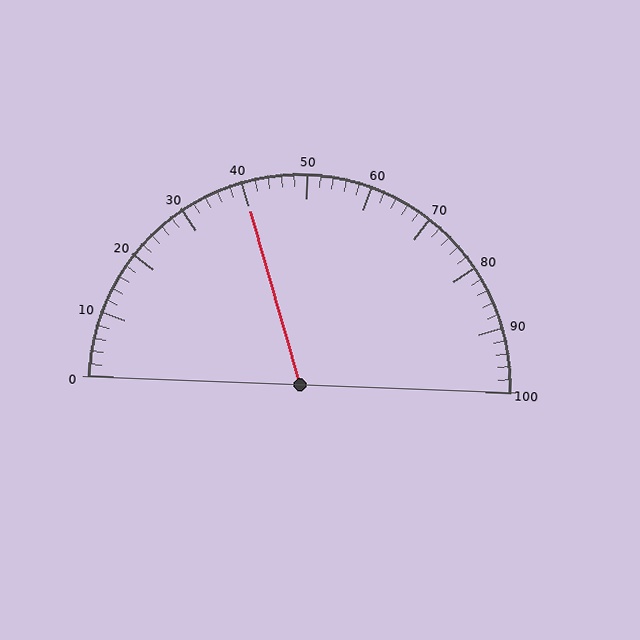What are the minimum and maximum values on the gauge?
The gauge ranges from 0 to 100.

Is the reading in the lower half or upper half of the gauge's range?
The reading is in the lower half of the range (0 to 100).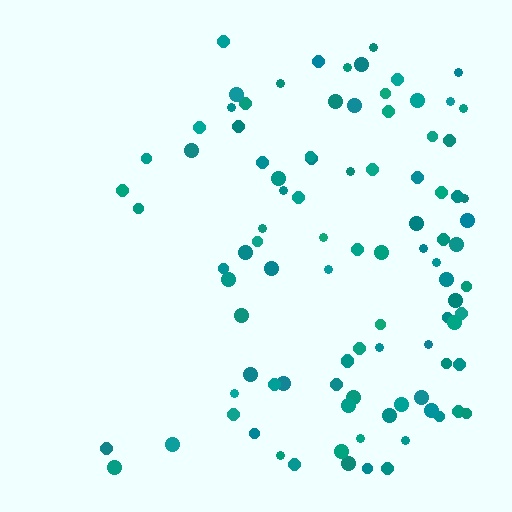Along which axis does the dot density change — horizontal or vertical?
Horizontal.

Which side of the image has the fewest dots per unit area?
The left.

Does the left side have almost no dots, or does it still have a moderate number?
Still a moderate number, just noticeably fewer than the right.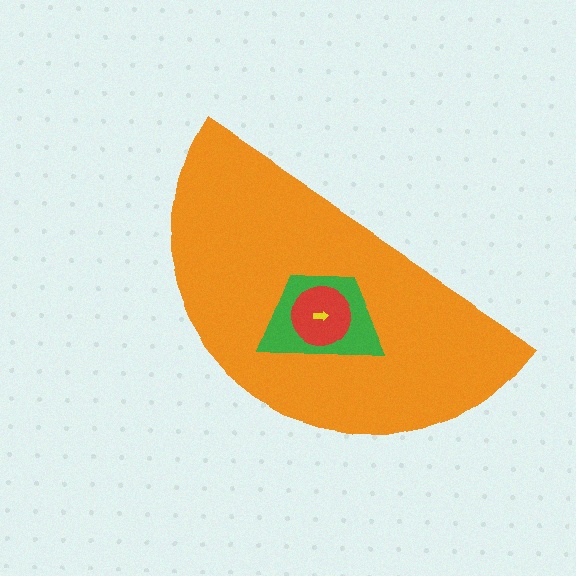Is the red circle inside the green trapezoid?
Yes.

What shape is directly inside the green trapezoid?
The red circle.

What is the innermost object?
The yellow arrow.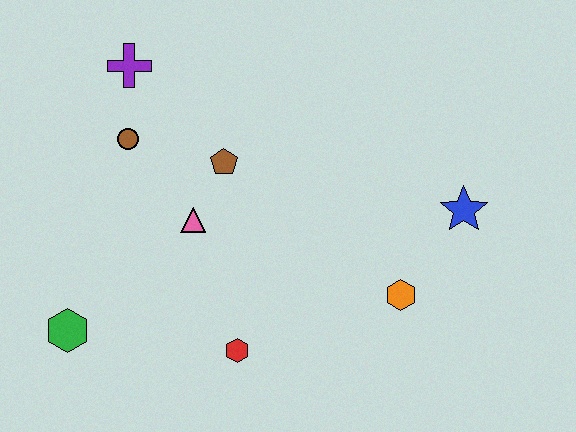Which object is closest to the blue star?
The orange hexagon is closest to the blue star.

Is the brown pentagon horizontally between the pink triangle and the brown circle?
No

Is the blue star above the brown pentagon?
No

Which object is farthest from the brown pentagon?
The blue star is farthest from the brown pentagon.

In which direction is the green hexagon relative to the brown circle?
The green hexagon is below the brown circle.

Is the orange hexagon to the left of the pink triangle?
No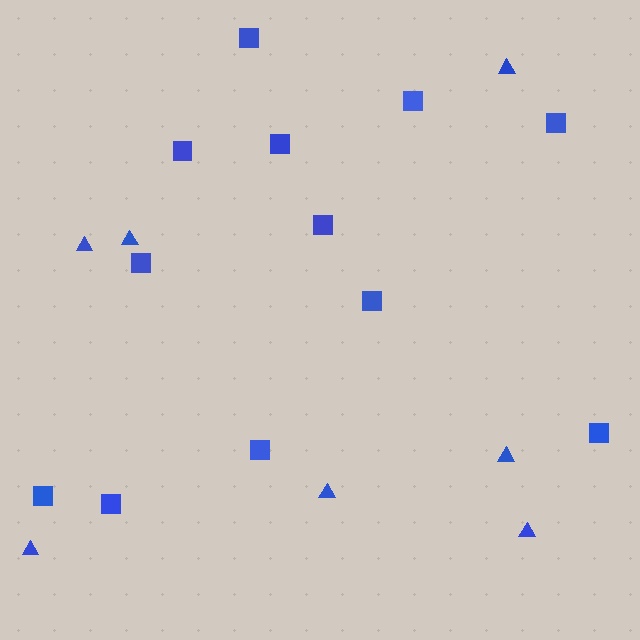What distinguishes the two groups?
There are 2 groups: one group of squares (12) and one group of triangles (7).